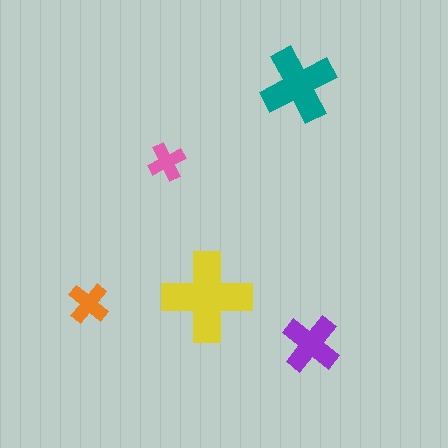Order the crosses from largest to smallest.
the yellow one, the teal one, the purple one, the orange one, the pink one.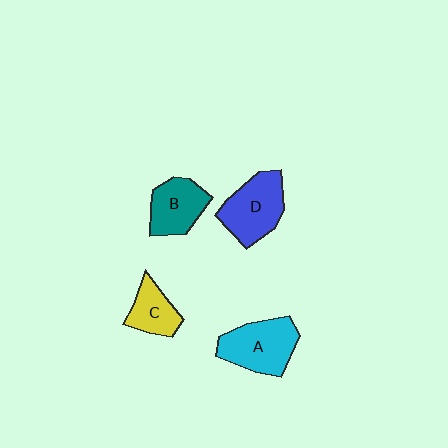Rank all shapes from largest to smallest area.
From largest to smallest: A (cyan), D (blue), B (teal), C (yellow).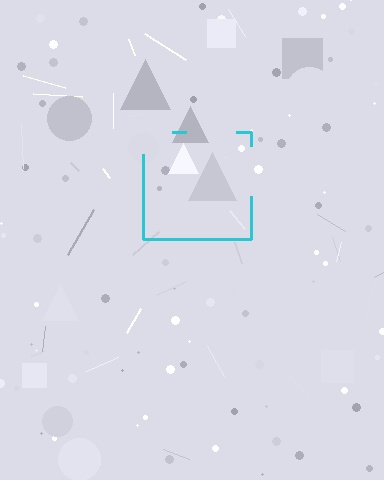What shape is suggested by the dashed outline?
The dashed outline suggests a square.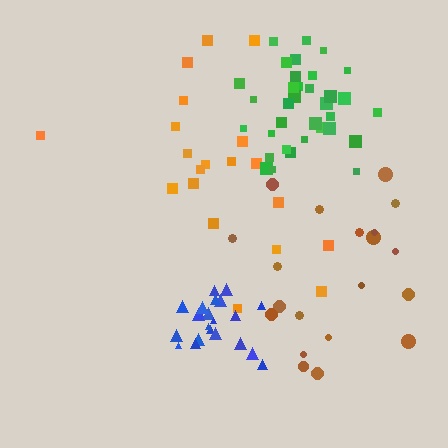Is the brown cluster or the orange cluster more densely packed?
Brown.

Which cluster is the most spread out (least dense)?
Orange.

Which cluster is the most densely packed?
Blue.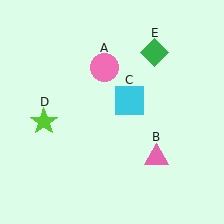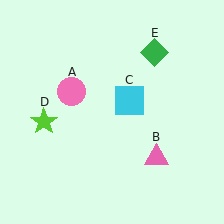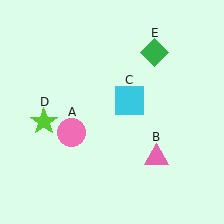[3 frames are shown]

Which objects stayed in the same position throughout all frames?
Pink triangle (object B) and cyan square (object C) and lime star (object D) and green diamond (object E) remained stationary.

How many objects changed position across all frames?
1 object changed position: pink circle (object A).